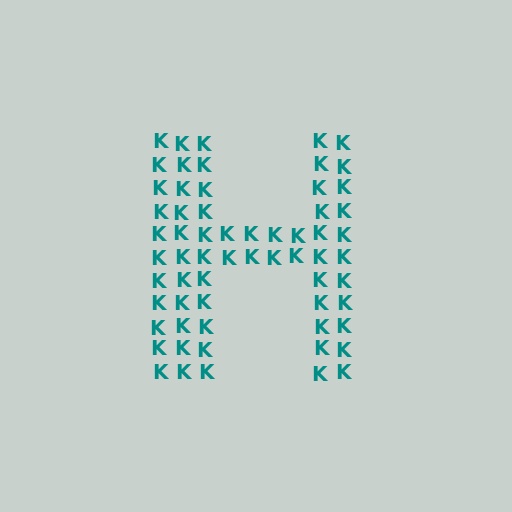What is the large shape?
The large shape is the letter H.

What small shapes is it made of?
It is made of small letter K's.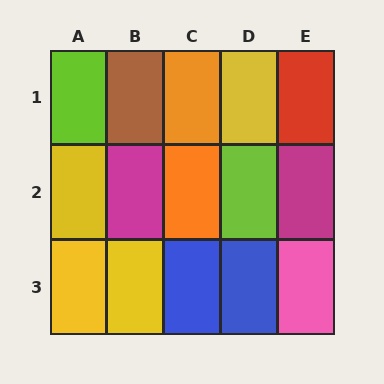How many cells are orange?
2 cells are orange.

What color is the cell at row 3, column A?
Yellow.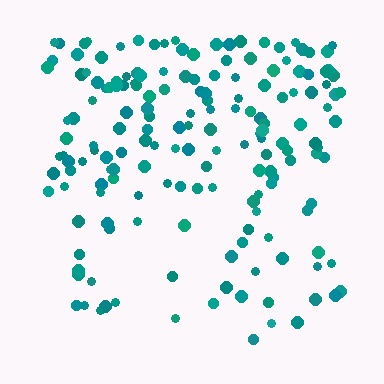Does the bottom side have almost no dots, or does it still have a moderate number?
Still a moderate number, just noticeably fewer than the top.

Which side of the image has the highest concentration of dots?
The top.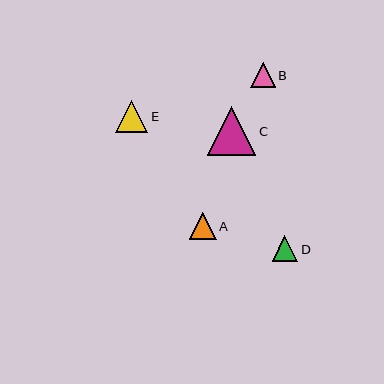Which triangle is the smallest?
Triangle B is the smallest with a size of approximately 24 pixels.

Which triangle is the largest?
Triangle C is the largest with a size of approximately 48 pixels.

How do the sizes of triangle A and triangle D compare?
Triangle A and triangle D are approximately the same size.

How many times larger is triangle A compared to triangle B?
Triangle A is approximately 1.1 times the size of triangle B.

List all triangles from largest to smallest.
From largest to smallest: C, E, A, D, B.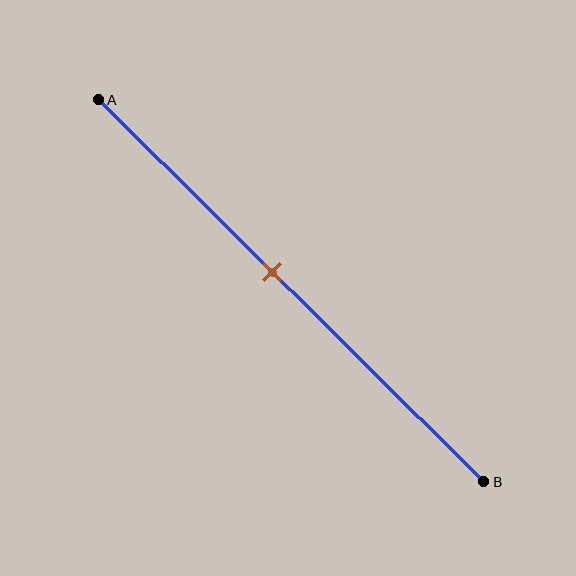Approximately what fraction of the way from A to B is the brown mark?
The brown mark is approximately 45% of the way from A to B.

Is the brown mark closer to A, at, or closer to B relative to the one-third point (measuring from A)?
The brown mark is closer to point B than the one-third point of segment AB.